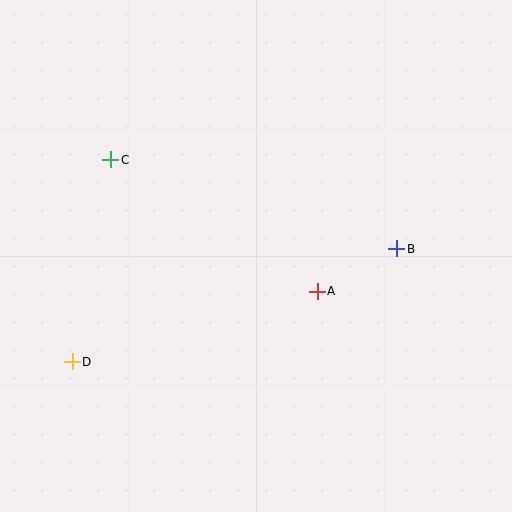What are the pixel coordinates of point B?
Point B is at (397, 249).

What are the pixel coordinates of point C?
Point C is at (111, 160).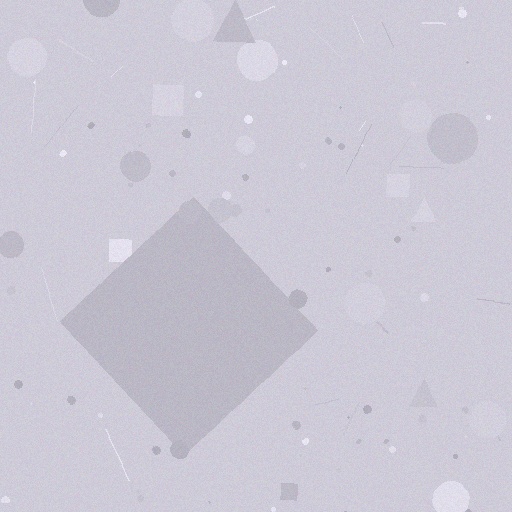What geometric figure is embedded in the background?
A diamond is embedded in the background.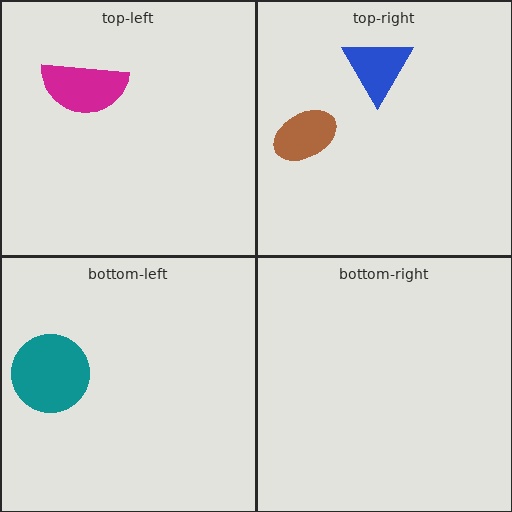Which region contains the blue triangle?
The top-right region.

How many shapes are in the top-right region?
2.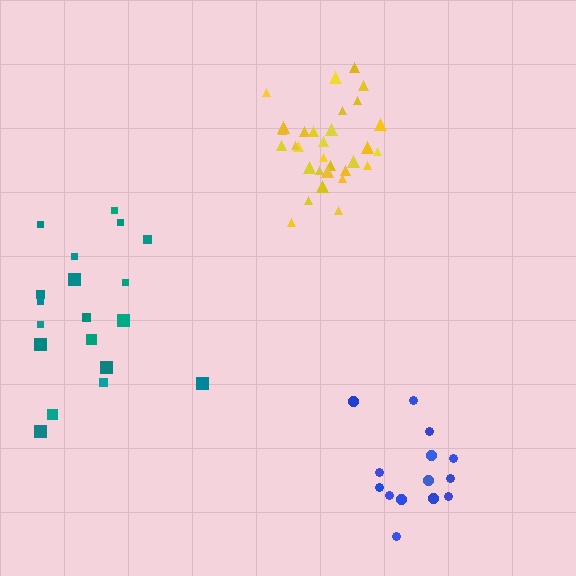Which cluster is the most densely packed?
Yellow.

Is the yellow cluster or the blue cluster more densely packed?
Yellow.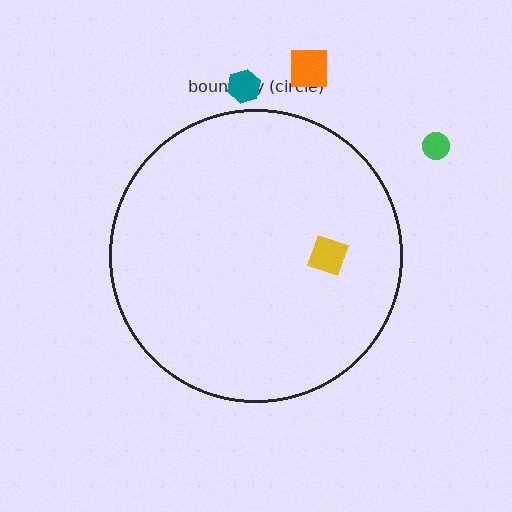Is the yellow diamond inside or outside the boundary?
Inside.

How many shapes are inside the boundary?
1 inside, 3 outside.